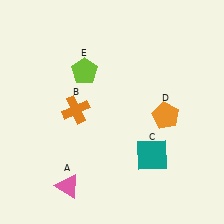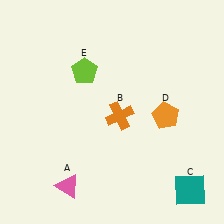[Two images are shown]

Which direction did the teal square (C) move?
The teal square (C) moved right.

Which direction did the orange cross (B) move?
The orange cross (B) moved right.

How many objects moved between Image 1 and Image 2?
2 objects moved between the two images.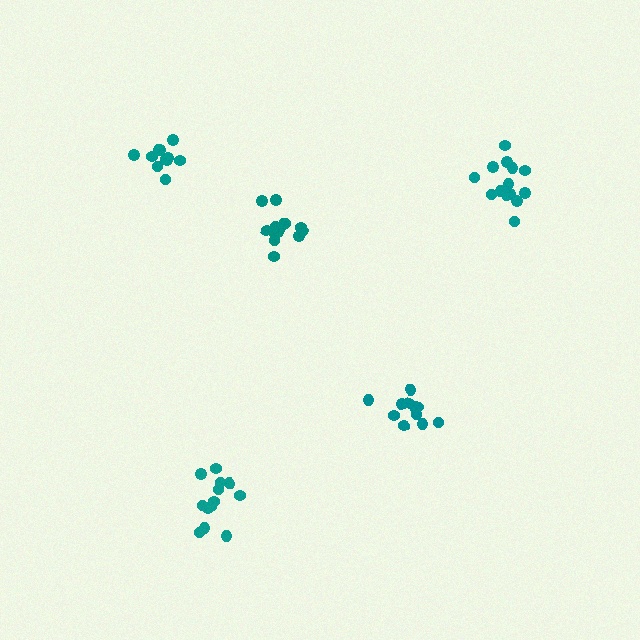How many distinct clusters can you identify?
There are 5 distinct clusters.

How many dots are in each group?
Group 1: 11 dots, Group 2: 14 dots, Group 3: 14 dots, Group 4: 11 dots, Group 5: 13 dots (63 total).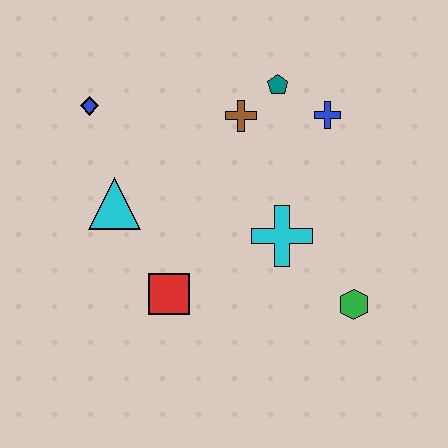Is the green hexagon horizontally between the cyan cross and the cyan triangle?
No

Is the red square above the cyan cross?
No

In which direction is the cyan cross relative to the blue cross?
The cyan cross is below the blue cross.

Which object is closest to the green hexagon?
The cyan cross is closest to the green hexagon.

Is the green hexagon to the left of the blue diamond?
No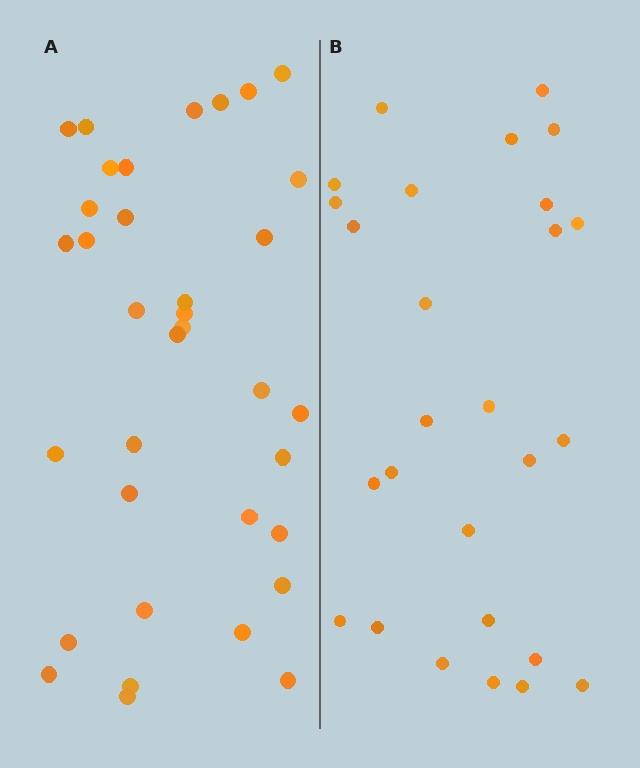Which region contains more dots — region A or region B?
Region A (the left region) has more dots.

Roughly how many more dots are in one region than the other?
Region A has roughly 8 or so more dots than region B.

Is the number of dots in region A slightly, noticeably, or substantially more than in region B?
Region A has noticeably more, but not dramatically so. The ratio is roughly 1.3 to 1.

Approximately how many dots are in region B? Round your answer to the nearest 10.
About 30 dots. (The exact count is 27, which rounds to 30.)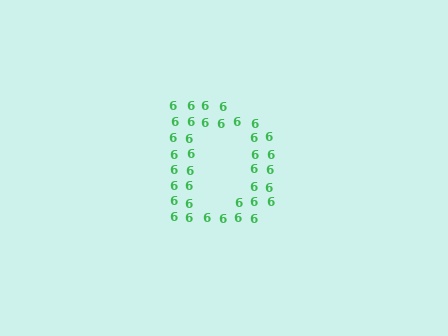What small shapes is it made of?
It is made of small digit 6's.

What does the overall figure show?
The overall figure shows the letter D.